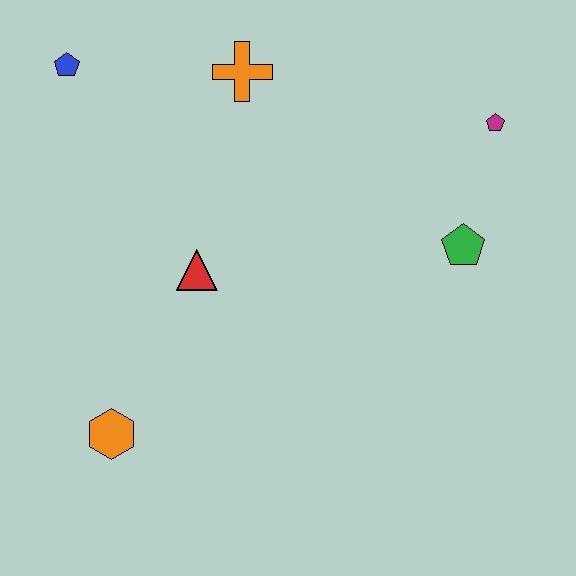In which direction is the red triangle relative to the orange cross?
The red triangle is below the orange cross.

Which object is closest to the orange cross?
The blue pentagon is closest to the orange cross.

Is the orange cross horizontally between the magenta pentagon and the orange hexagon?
Yes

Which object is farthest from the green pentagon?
The blue pentagon is farthest from the green pentagon.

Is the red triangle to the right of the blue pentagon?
Yes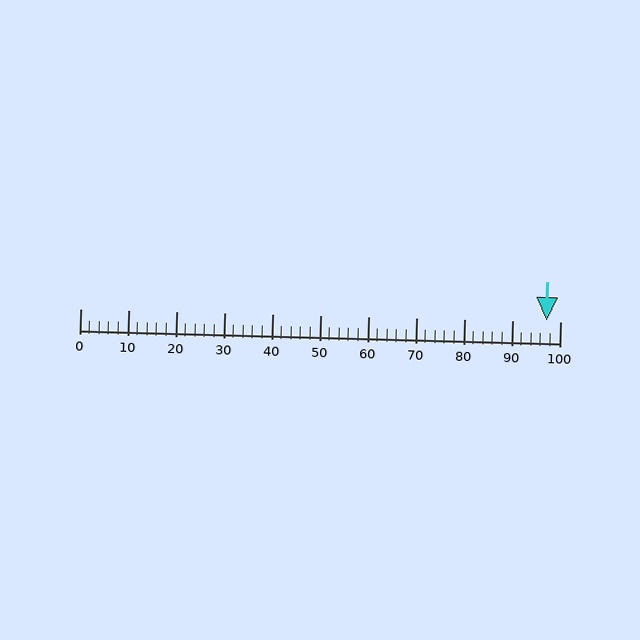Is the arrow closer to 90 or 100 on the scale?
The arrow is closer to 100.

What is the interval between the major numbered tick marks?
The major tick marks are spaced 10 units apart.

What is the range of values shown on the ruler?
The ruler shows values from 0 to 100.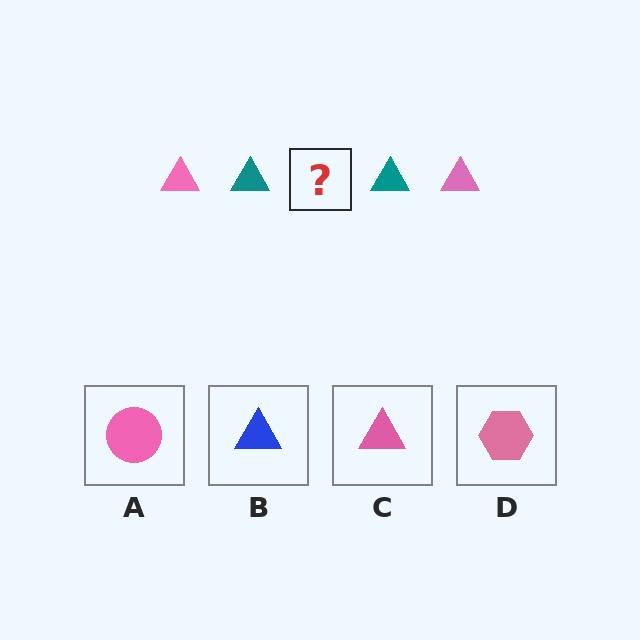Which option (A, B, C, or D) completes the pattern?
C.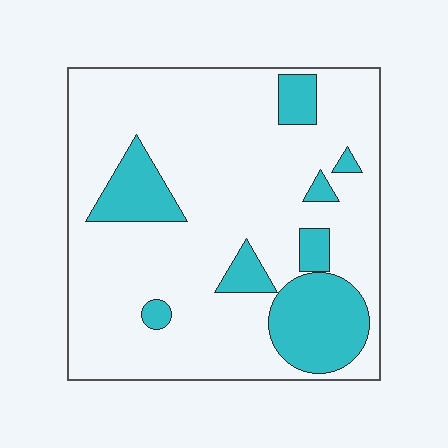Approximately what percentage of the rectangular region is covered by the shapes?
Approximately 20%.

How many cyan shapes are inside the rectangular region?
8.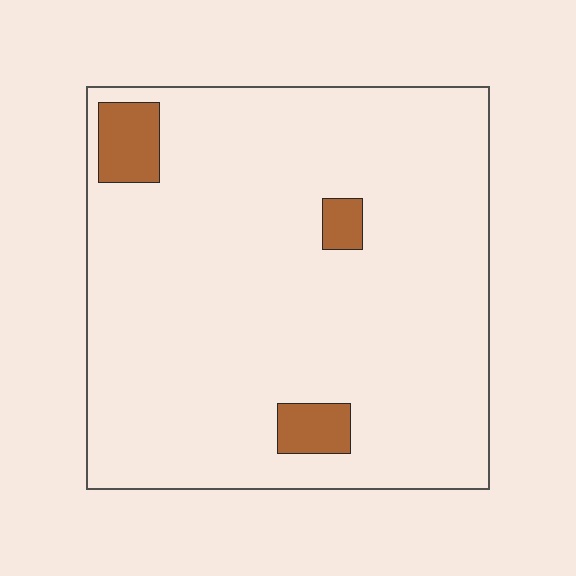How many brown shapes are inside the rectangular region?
3.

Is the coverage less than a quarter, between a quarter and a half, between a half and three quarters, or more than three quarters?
Less than a quarter.